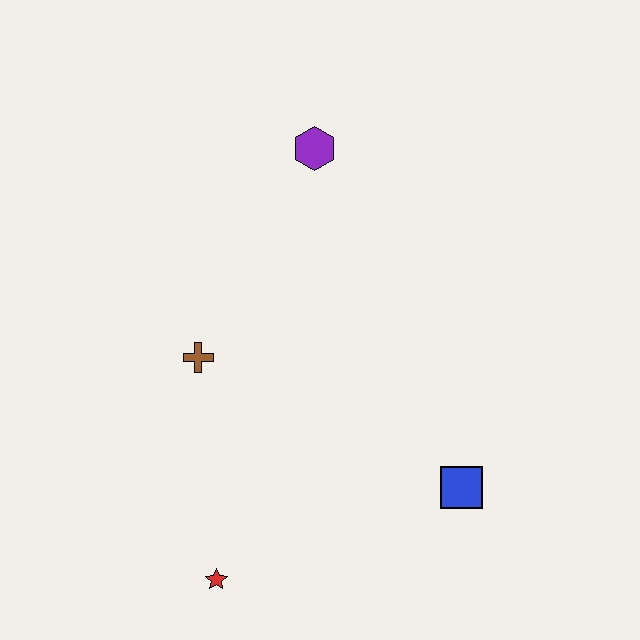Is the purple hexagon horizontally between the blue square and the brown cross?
Yes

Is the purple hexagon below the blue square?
No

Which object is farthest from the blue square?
The purple hexagon is farthest from the blue square.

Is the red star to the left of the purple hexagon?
Yes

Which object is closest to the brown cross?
The red star is closest to the brown cross.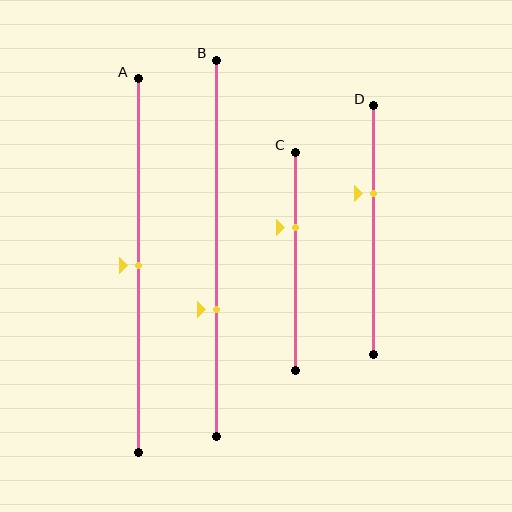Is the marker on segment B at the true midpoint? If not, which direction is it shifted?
No, the marker on segment B is shifted downward by about 16% of the segment length.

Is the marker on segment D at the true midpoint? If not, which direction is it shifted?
No, the marker on segment D is shifted upward by about 15% of the segment length.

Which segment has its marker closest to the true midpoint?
Segment A has its marker closest to the true midpoint.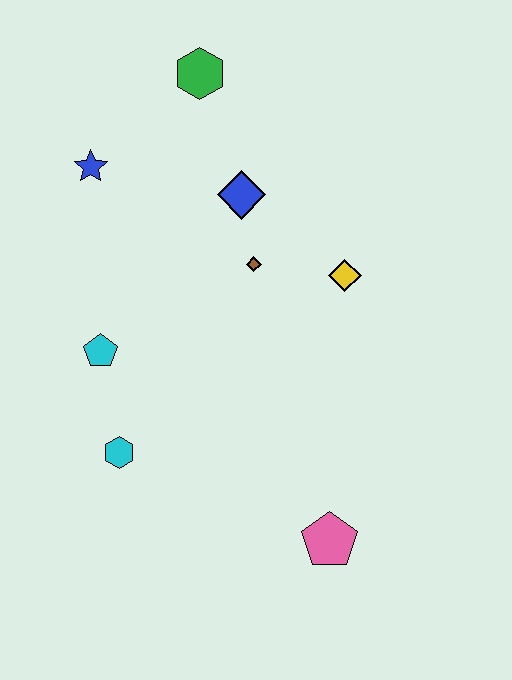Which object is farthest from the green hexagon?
The pink pentagon is farthest from the green hexagon.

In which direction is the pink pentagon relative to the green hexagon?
The pink pentagon is below the green hexagon.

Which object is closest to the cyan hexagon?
The cyan pentagon is closest to the cyan hexagon.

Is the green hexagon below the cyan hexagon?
No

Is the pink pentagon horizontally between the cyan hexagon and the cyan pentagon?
No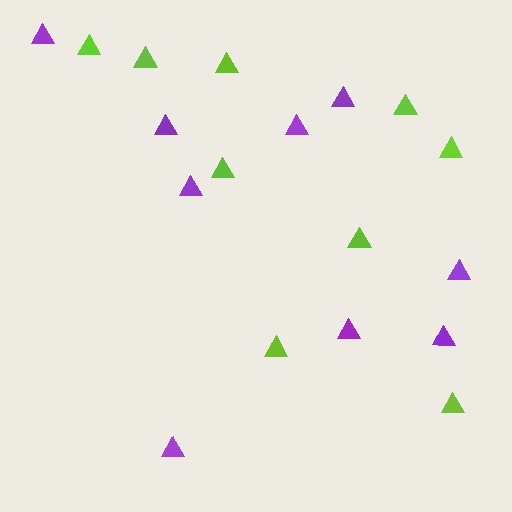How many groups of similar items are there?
There are 2 groups: one group of purple triangles (9) and one group of lime triangles (9).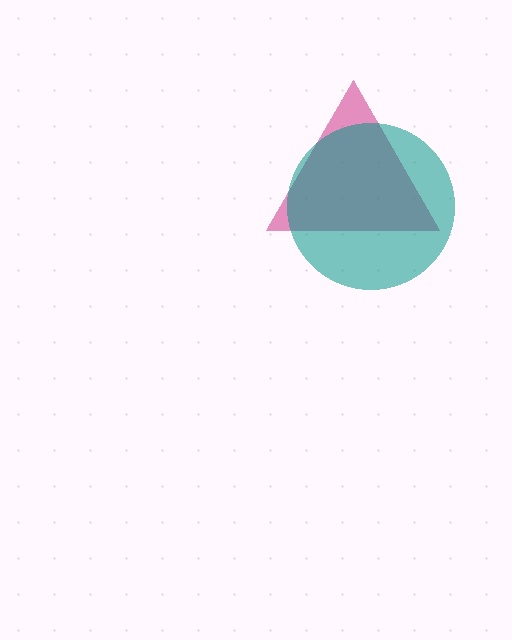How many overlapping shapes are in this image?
There are 2 overlapping shapes in the image.